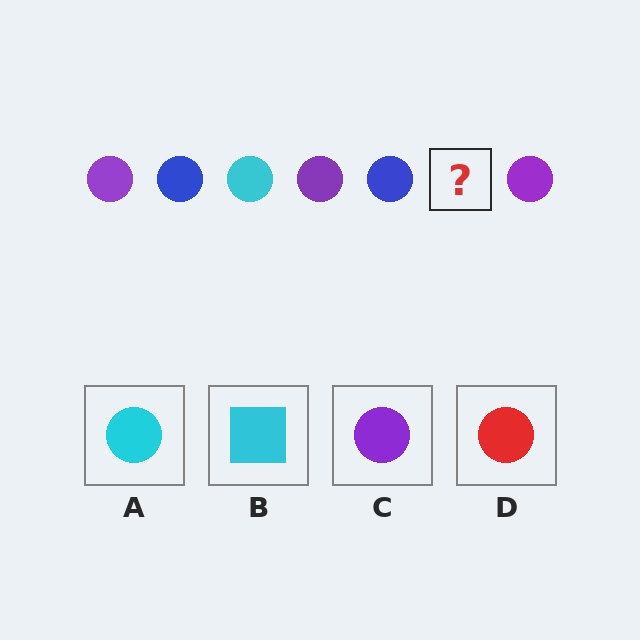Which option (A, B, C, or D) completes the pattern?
A.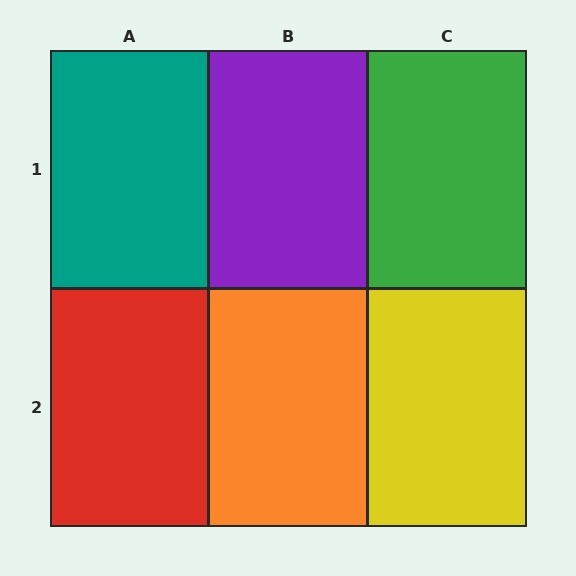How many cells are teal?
1 cell is teal.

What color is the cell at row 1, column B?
Purple.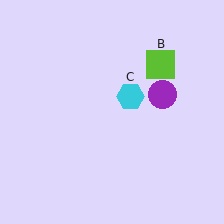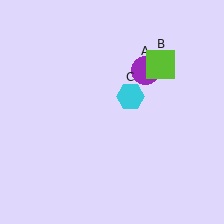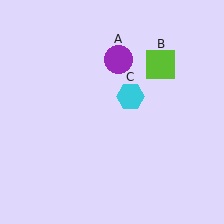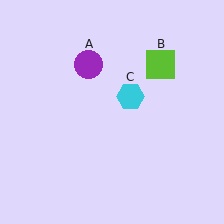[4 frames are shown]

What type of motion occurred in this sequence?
The purple circle (object A) rotated counterclockwise around the center of the scene.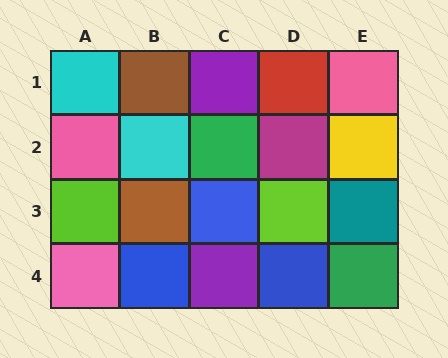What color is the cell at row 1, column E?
Pink.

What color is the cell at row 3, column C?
Blue.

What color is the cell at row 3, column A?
Lime.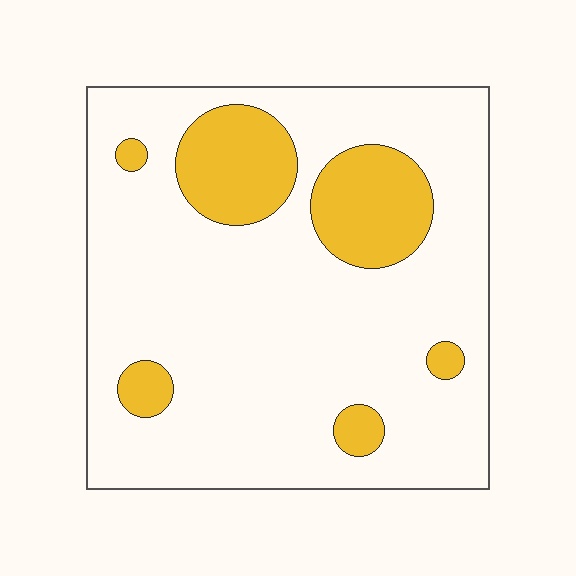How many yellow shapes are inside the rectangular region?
6.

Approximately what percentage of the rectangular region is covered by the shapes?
Approximately 20%.